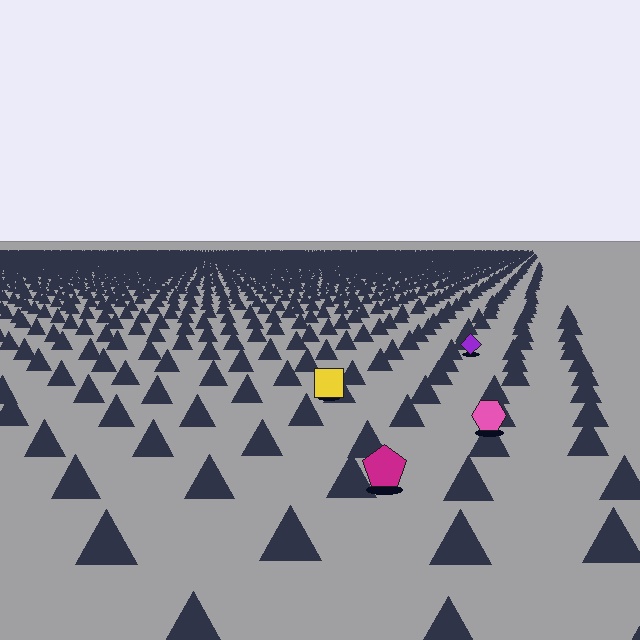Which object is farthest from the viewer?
The purple diamond is farthest from the viewer. It appears smaller and the ground texture around it is denser.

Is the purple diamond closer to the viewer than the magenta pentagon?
No. The magenta pentagon is closer — you can tell from the texture gradient: the ground texture is coarser near it.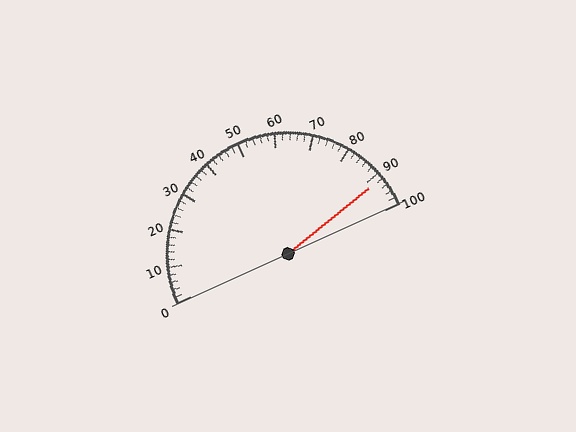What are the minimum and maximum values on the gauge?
The gauge ranges from 0 to 100.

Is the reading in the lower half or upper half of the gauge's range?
The reading is in the upper half of the range (0 to 100).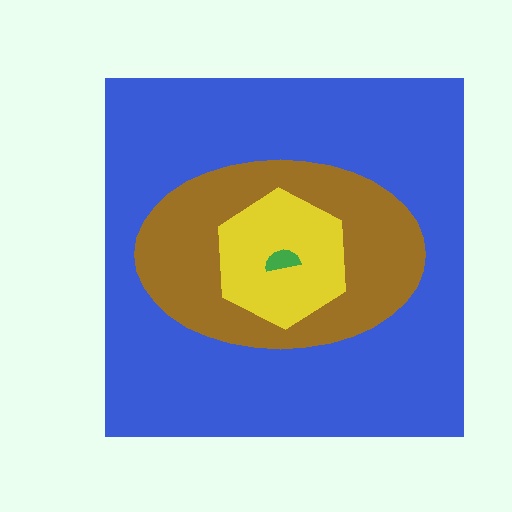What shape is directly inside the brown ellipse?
The yellow hexagon.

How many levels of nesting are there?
4.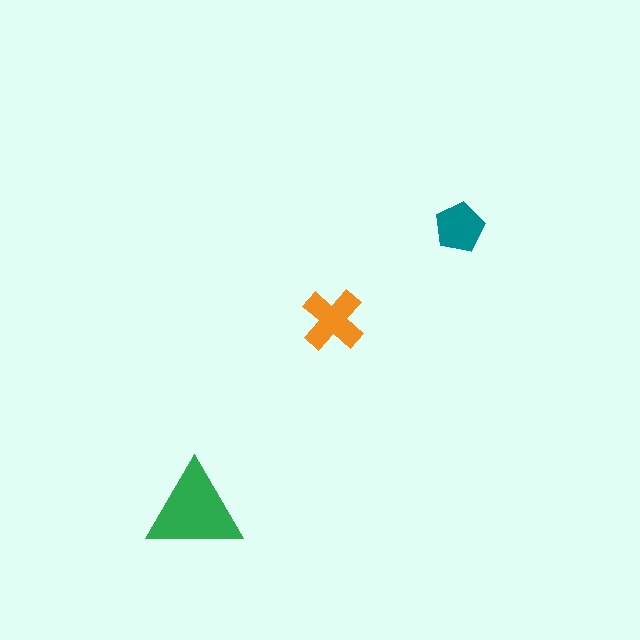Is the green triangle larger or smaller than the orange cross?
Larger.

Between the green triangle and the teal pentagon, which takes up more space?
The green triangle.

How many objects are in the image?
There are 3 objects in the image.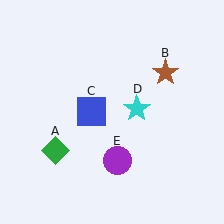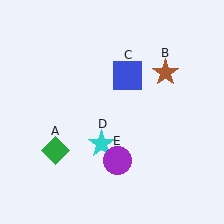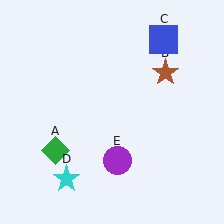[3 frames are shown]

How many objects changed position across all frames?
2 objects changed position: blue square (object C), cyan star (object D).